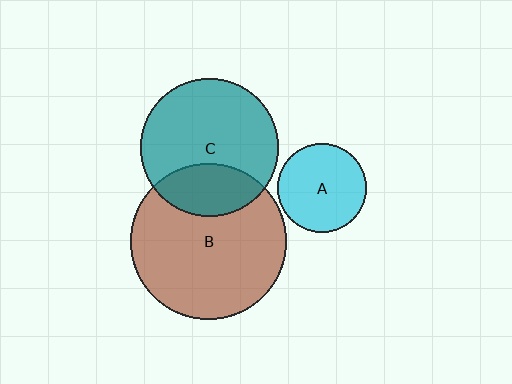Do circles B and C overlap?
Yes.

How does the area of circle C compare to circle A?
Approximately 2.4 times.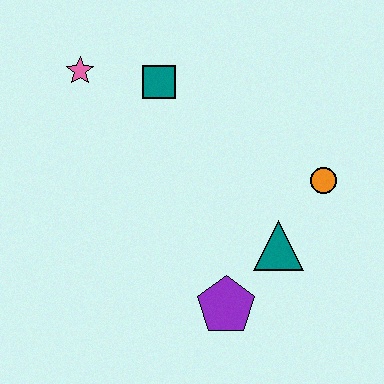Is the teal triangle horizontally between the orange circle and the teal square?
Yes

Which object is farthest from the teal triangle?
The pink star is farthest from the teal triangle.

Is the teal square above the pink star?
No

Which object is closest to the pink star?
The teal square is closest to the pink star.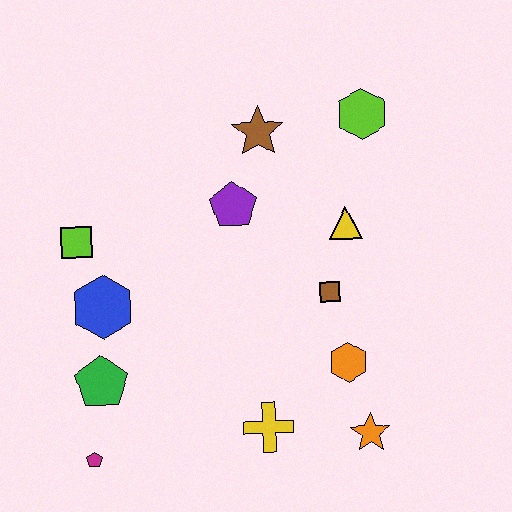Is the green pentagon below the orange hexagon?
Yes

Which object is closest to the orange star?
The orange hexagon is closest to the orange star.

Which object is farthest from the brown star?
The magenta pentagon is farthest from the brown star.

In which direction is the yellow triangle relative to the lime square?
The yellow triangle is to the right of the lime square.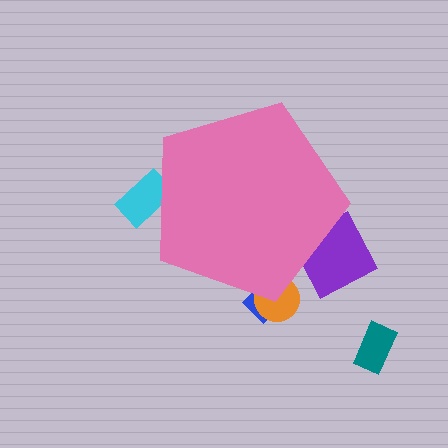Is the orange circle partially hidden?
Yes, the orange circle is partially hidden behind the pink pentagon.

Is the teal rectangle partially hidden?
No, the teal rectangle is fully visible.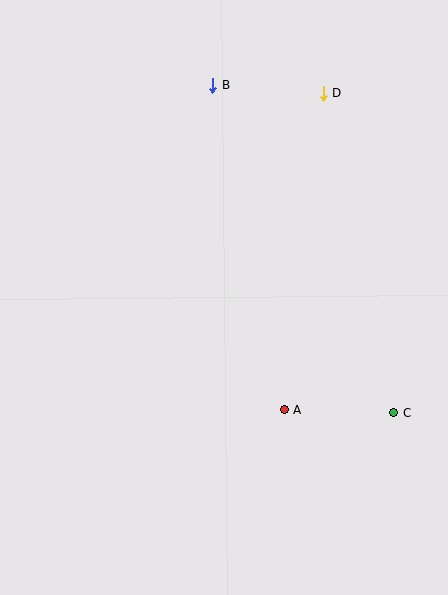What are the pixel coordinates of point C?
Point C is at (394, 413).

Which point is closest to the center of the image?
Point A at (284, 410) is closest to the center.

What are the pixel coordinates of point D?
Point D is at (323, 93).